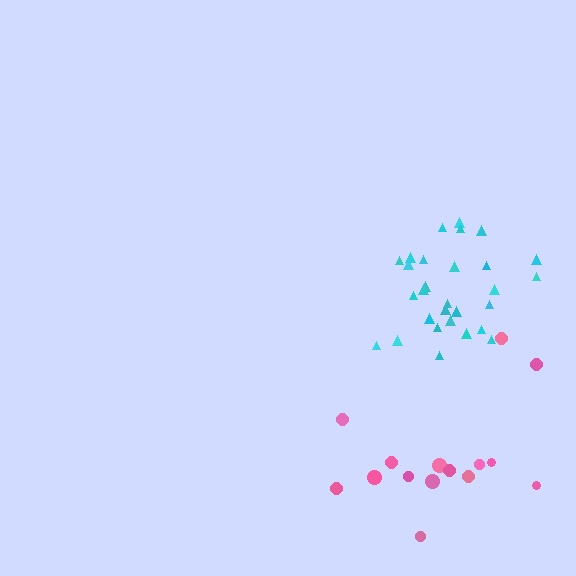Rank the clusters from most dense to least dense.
cyan, pink.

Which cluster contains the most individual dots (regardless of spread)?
Cyan (29).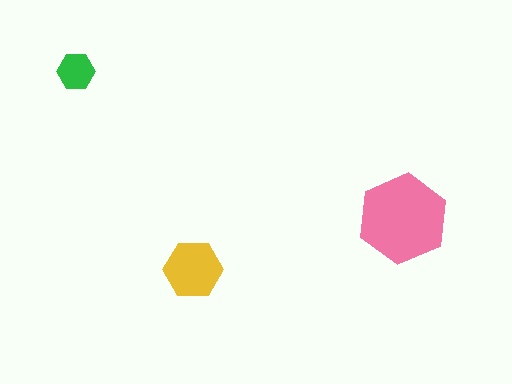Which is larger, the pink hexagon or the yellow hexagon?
The pink one.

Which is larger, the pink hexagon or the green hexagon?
The pink one.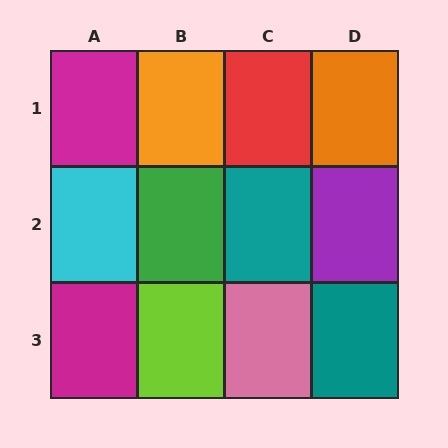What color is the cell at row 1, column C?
Red.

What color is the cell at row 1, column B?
Orange.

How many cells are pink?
1 cell is pink.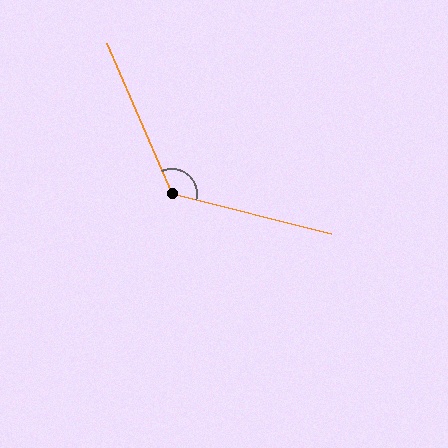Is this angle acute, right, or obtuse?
It is obtuse.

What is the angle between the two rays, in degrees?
Approximately 127 degrees.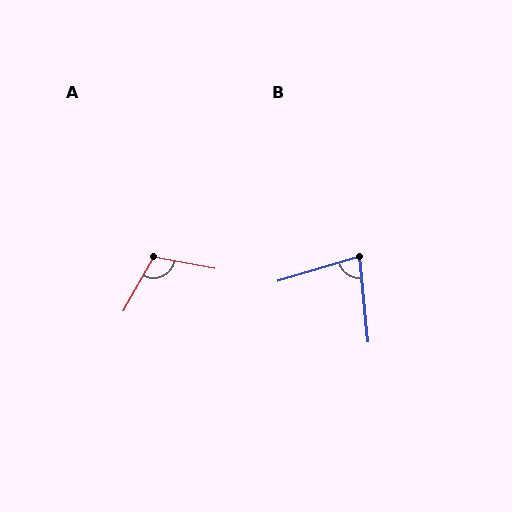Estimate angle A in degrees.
Approximately 108 degrees.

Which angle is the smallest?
B, at approximately 79 degrees.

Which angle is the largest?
A, at approximately 108 degrees.